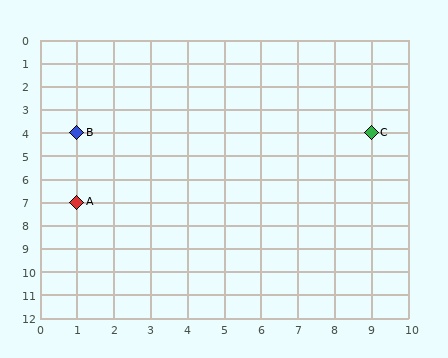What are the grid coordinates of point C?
Point C is at grid coordinates (9, 4).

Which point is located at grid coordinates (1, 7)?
Point A is at (1, 7).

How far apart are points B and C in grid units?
Points B and C are 8 columns apart.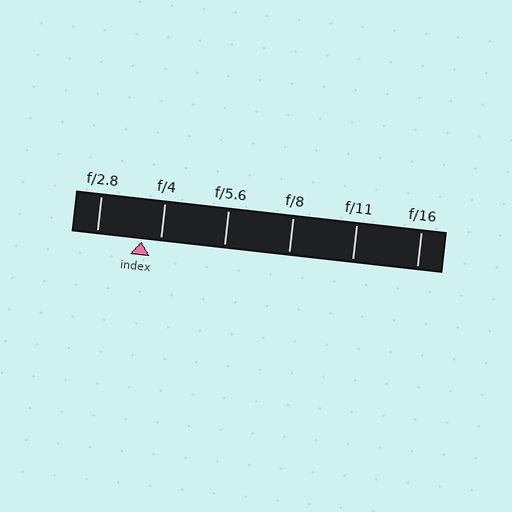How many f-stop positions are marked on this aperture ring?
There are 6 f-stop positions marked.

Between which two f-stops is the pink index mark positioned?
The index mark is between f/2.8 and f/4.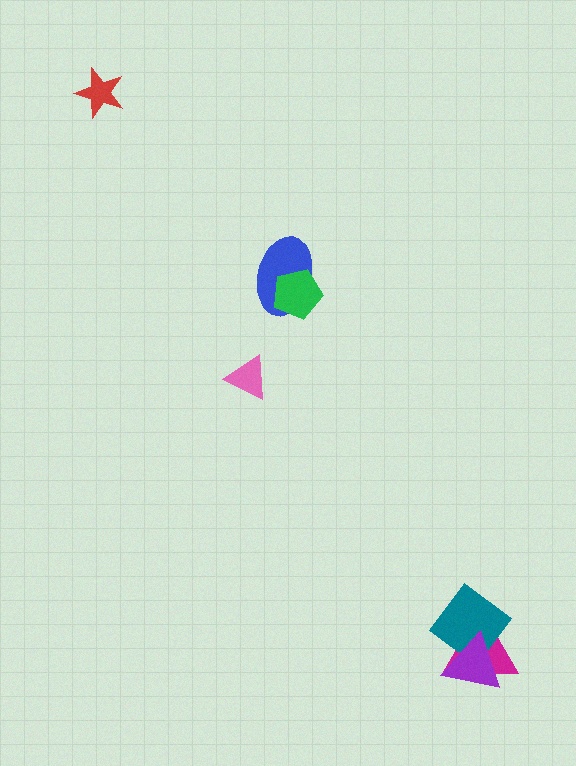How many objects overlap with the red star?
0 objects overlap with the red star.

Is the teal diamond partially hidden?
Yes, it is partially covered by another shape.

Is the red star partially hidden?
No, no other shape covers it.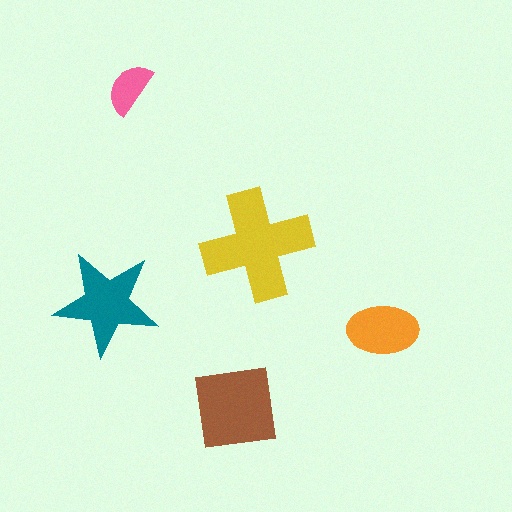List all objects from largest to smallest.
The yellow cross, the brown square, the teal star, the orange ellipse, the pink semicircle.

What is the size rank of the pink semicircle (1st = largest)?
5th.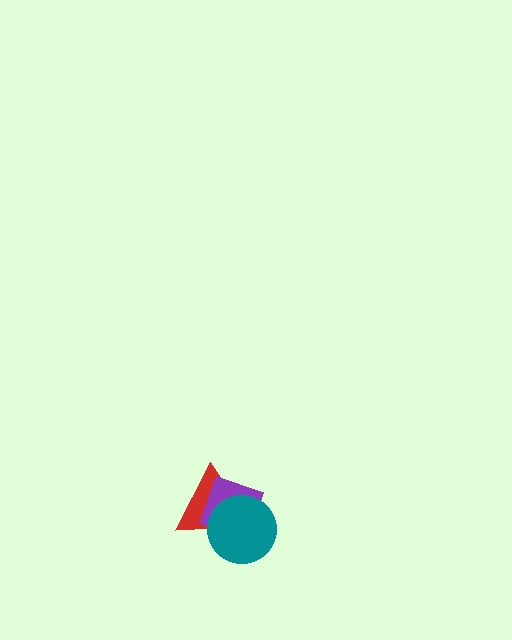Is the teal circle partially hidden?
No, no other shape covers it.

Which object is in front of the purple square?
The teal circle is in front of the purple square.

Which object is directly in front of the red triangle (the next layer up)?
The purple square is directly in front of the red triangle.